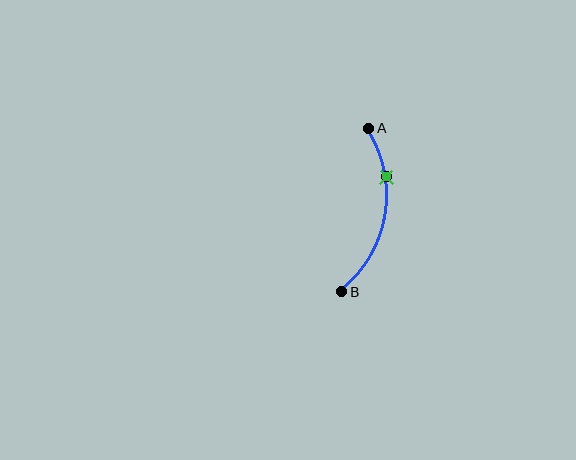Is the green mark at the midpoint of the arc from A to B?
No. The green mark lies on the arc but is closer to endpoint A. The arc midpoint would be at the point on the curve equidistant along the arc from both A and B.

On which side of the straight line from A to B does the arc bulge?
The arc bulges to the right of the straight line connecting A and B.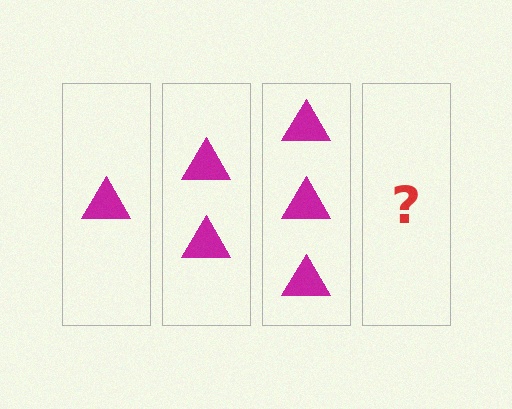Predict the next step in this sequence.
The next step is 4 triangles.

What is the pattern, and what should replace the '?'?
The pattern is that each step adds one more triangle. The '?' should be 4 triangles.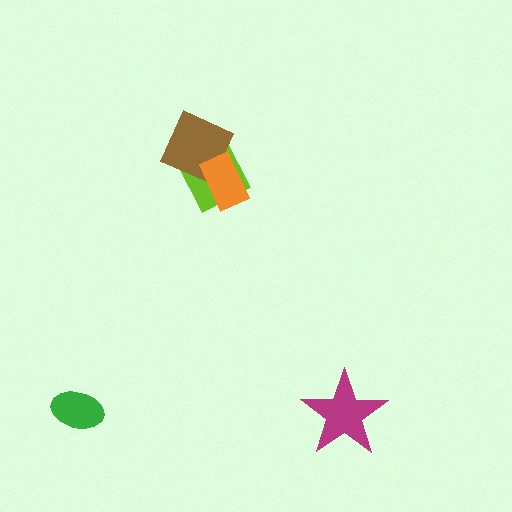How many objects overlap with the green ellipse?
0 objects overlap with the green ellipse.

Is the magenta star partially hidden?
No, no other shape covers it.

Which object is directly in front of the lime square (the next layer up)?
The brown diamond is directly in front of the lime square.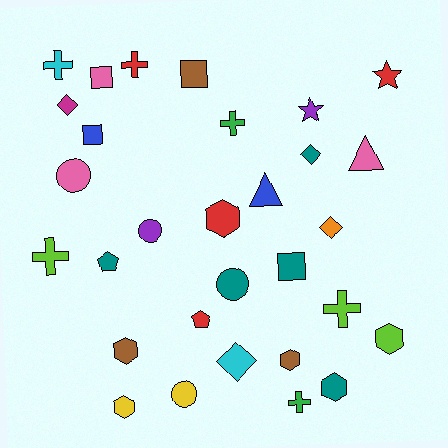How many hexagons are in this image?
There are 6 hexagons.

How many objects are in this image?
There are 30 objects.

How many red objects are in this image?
There are 4 red objects.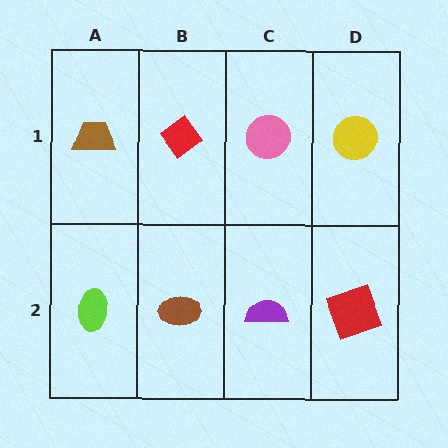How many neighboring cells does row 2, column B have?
3.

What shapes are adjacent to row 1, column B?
A brown ellipse (row 2, column B), a brown trapezoid (row 1, column A), a pink circle (row 1, column C).